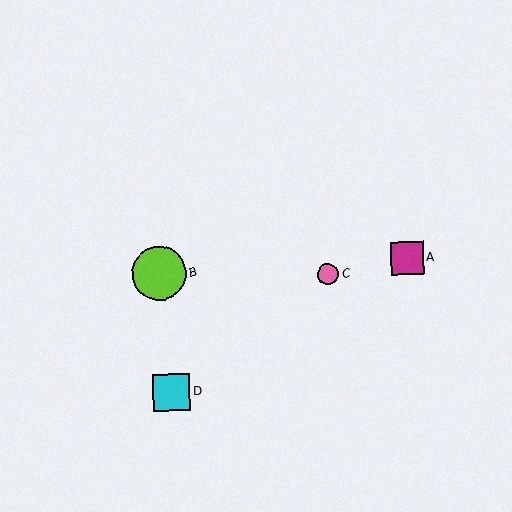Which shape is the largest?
The lime circle (labeled B) is the largest.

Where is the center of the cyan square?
The center of the cyan square is at (172, 392).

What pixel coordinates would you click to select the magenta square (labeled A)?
Click at (407, 258) to select the magenta square A.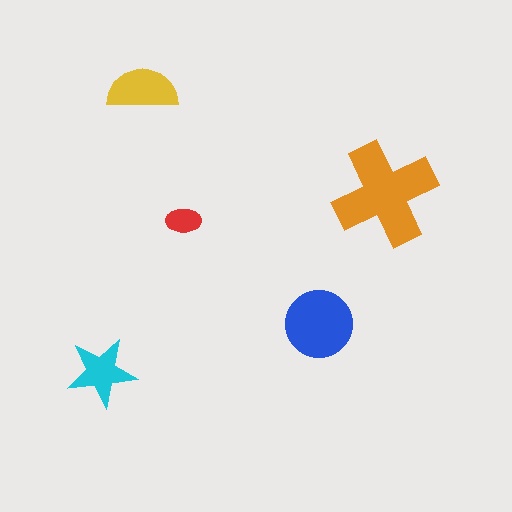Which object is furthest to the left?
The cyan star is leftmost.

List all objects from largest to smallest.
The orange cross, the blue circle, the yellow semicircle, the cyan star, the red ellipse.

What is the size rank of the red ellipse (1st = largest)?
5th.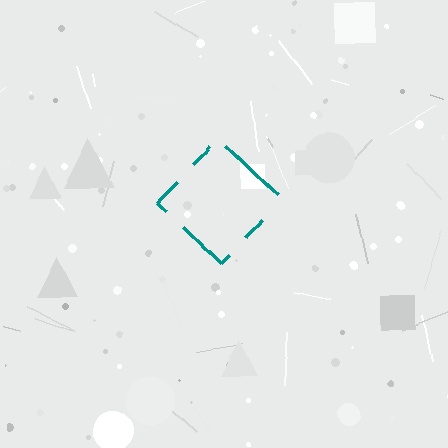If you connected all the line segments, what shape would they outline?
They would outline a diamond.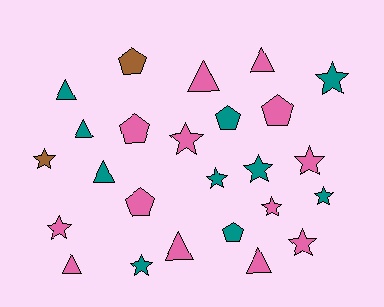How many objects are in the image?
There are 25 objects.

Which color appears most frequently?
Pink, with 13 objects.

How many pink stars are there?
There are 5 pink stars.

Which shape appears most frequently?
Star, with 11 objects.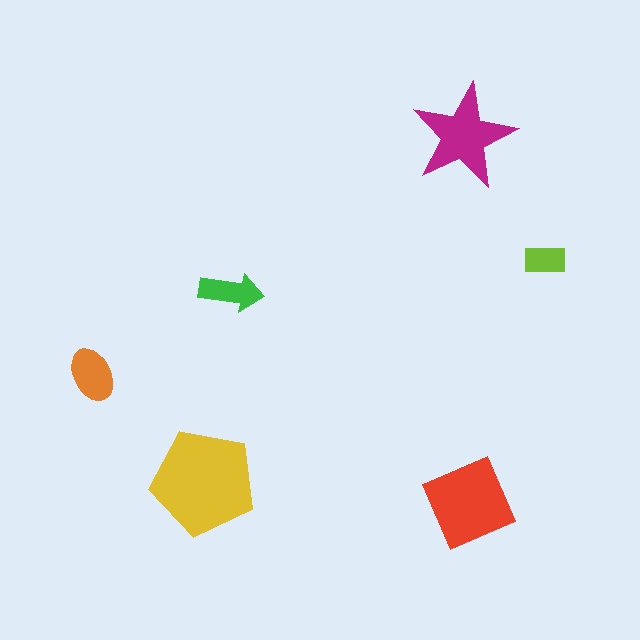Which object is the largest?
The yellow pentagon.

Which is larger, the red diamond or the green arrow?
The red diamond.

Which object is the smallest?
The lime rectangle.